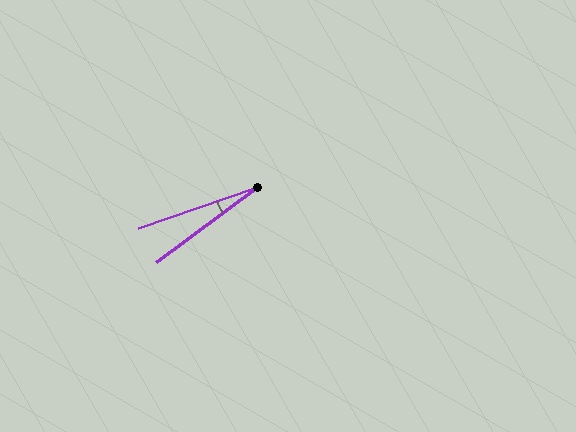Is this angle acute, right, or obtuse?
It is acute.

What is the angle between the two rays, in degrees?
Approximately 18 degrees.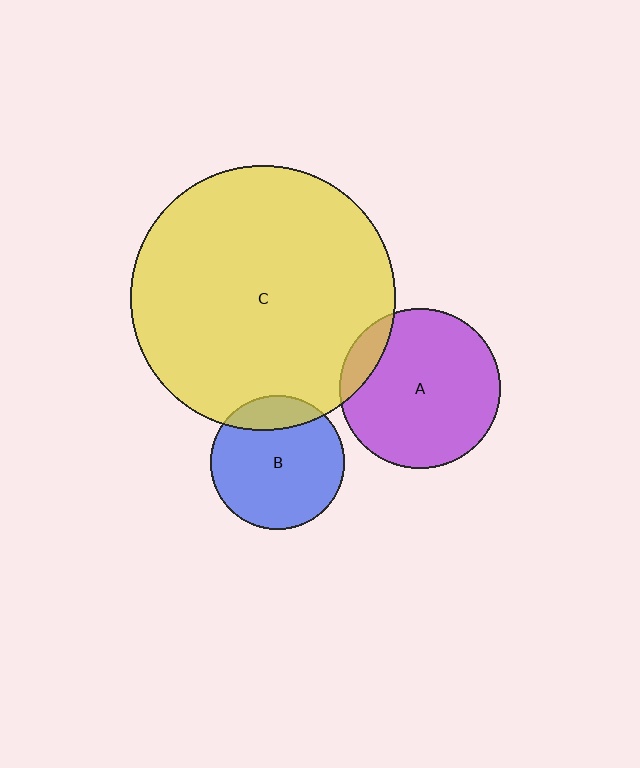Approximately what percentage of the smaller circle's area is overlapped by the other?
Approximately 10%.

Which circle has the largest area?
Circle C (yellow).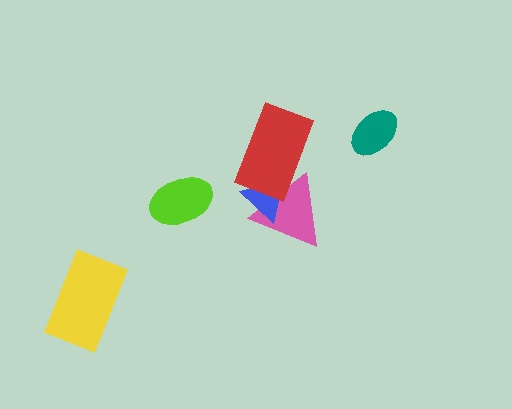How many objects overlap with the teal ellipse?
0 objects overlap with the teal ellipse.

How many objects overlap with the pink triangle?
2 objects overlap with the pink triangle.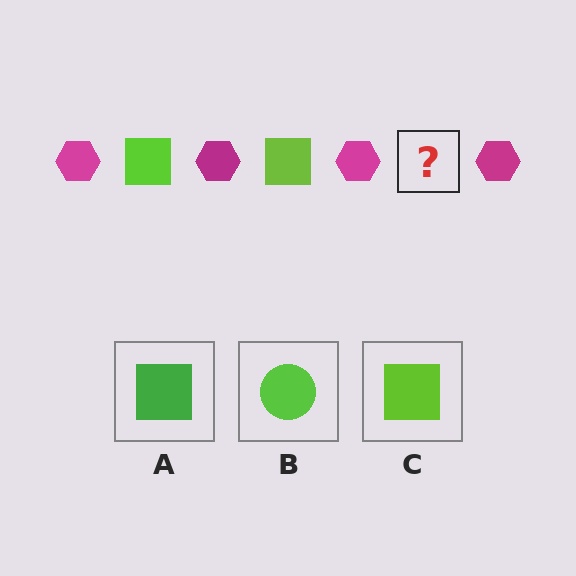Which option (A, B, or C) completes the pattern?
C.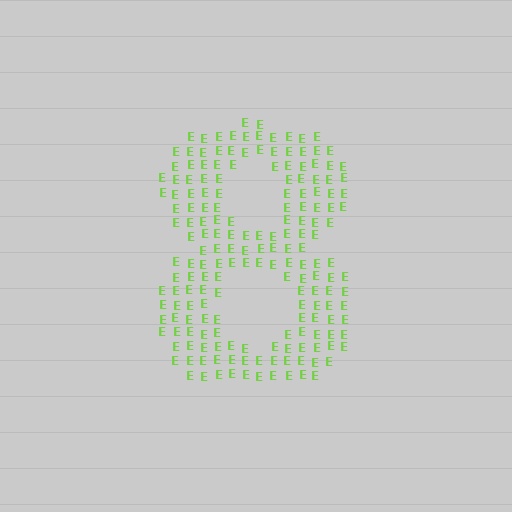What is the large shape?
The large shape is the digit 8.